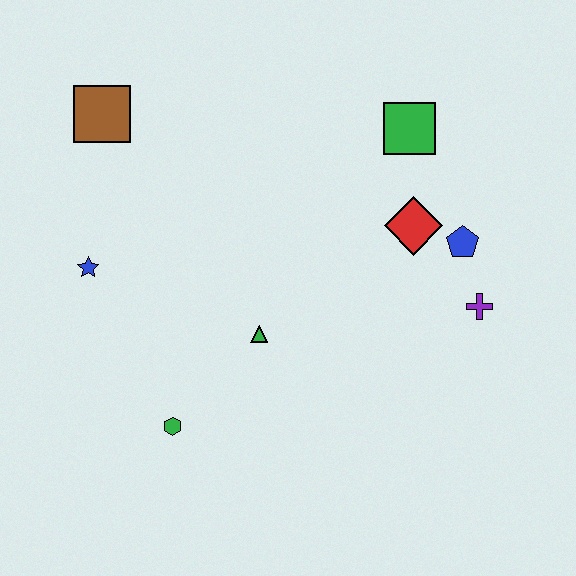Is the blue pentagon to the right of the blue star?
Yes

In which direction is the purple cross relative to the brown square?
The purple cross is to the right of the brown square.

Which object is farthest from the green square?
The green hexagon is farthest from the green square.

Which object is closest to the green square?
The red diamond is closest to the green square.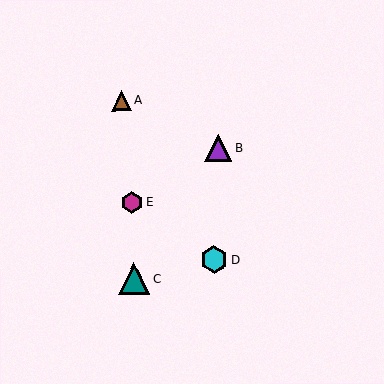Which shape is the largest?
The teal triangle (labeled C) is the largest.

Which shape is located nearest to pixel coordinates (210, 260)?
The cyan hexagon (labeled D) at (214, 260) is nearest to that location.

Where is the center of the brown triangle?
The center of the brown triangle is at (122, 101).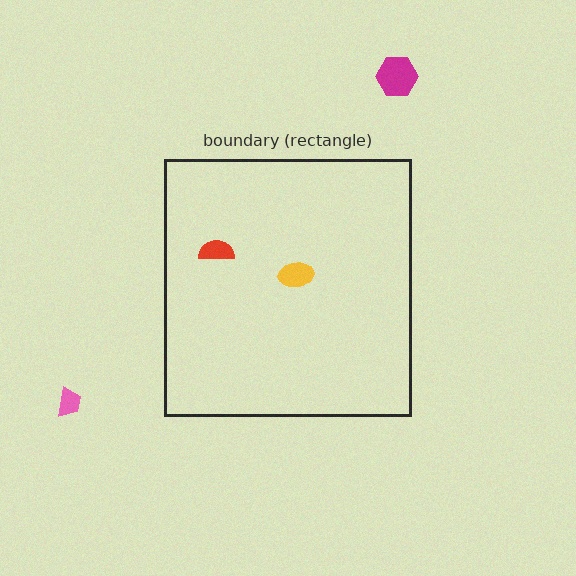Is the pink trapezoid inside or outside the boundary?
Outside.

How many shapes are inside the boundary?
2 inside, 2 outside.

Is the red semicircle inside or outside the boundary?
Inside.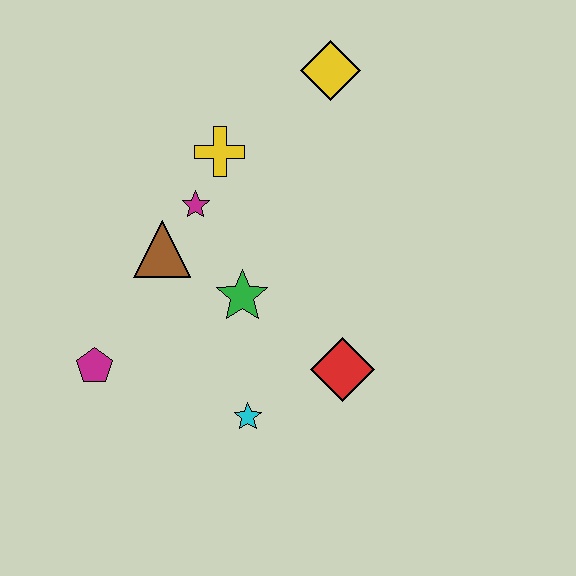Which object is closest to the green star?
The brown triangle is closest to the green star.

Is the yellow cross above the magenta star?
Yes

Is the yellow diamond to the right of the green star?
Yes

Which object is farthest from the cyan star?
The yellow diamond is farthest from the cyan star.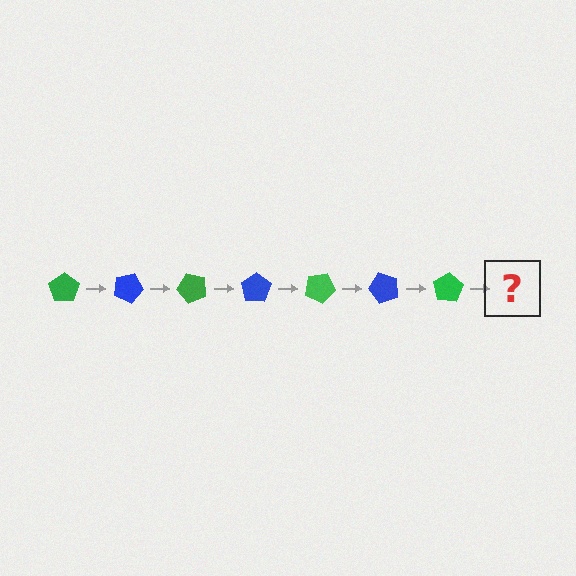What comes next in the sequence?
The next element should be a blue pentagon, rotated 175 degrees from the start.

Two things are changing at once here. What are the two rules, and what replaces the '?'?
The two rules are that it rotates 25 degrees each step and the color cycles through green and blue. The '?' should be a blue pentagon, rotated 175 degrees from the start.